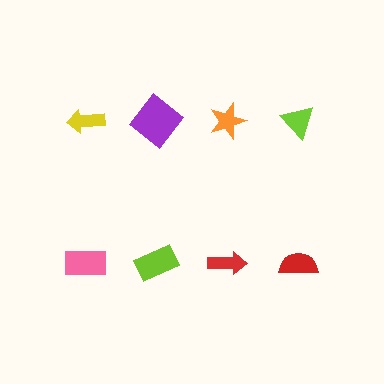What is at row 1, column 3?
An orange star.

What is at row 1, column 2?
A purple diamond.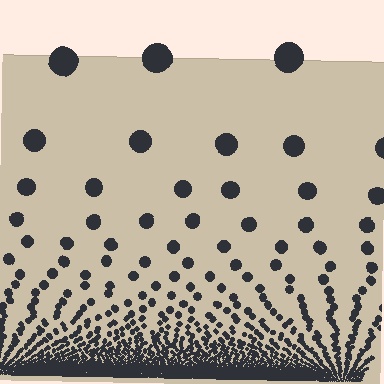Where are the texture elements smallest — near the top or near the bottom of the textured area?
Near the bottom.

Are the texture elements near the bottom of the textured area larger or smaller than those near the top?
Smaller. The gradient is inverted — elements near the bottom are smaller and denser.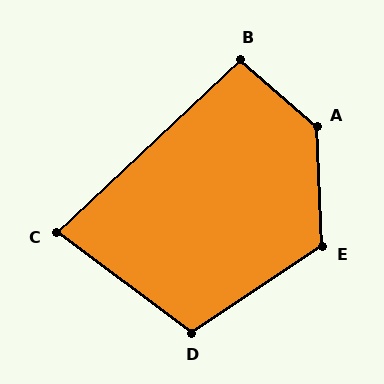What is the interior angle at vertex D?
Approximately 110 degrees (obtuse).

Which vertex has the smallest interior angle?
C, at approximately 80 degrees.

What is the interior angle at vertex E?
Approximately 121 degrees (obtuse).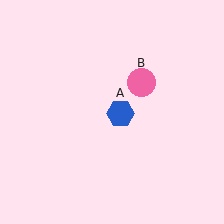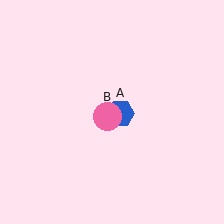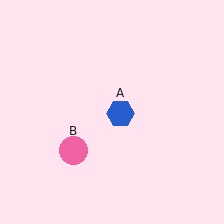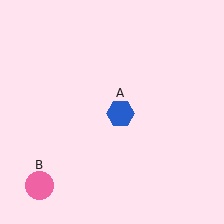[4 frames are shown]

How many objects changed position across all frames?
1 object changed position: pink circle (object B).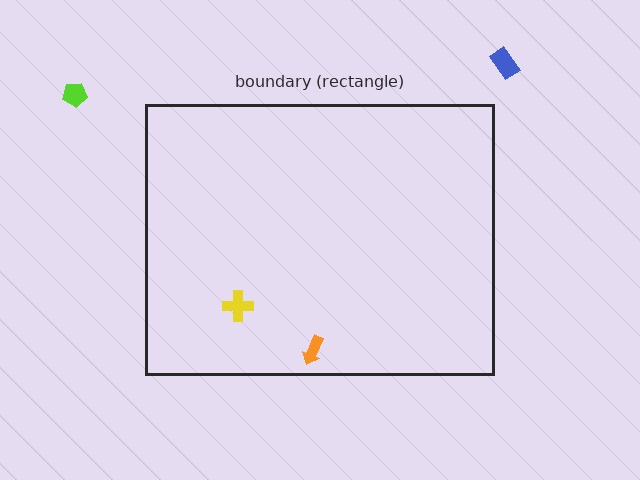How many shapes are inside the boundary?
2 inside, 2 outside.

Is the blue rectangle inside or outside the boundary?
Outside.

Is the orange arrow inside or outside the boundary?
Inside.